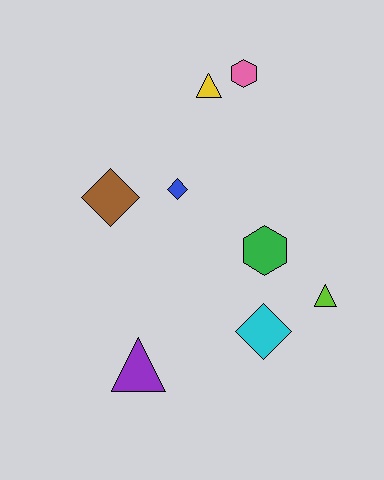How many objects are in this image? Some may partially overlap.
There are 8 objects.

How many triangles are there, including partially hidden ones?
There are 3 triangles.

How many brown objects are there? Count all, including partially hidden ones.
There is 1 brown object.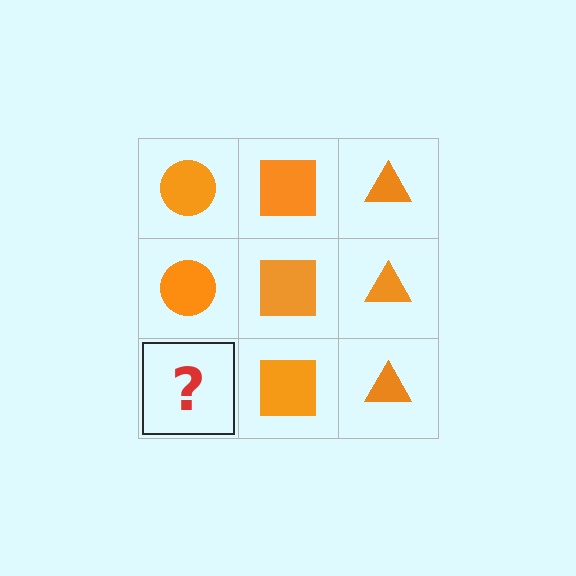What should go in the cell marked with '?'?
The missing cell should contain an orange circle.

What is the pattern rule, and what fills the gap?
The rule is that each column has a consistent shape. The gap should be filled with an orange circle.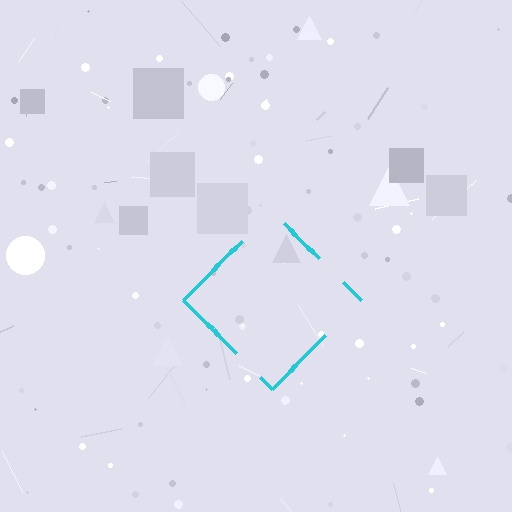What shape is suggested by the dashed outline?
The dashed outline suggests a diamond.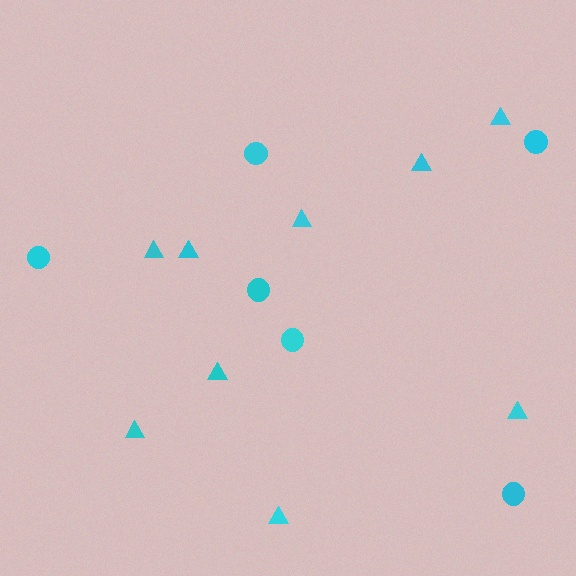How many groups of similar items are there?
There are 2 groups: one group of circles (6) and one group of triangles (9).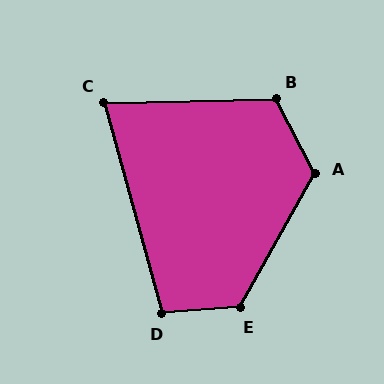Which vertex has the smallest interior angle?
C, at approximately 76 degrees.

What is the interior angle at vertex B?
Approximately 117 degrees (obtuse).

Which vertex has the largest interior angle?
E, at approximately 124 degrees.